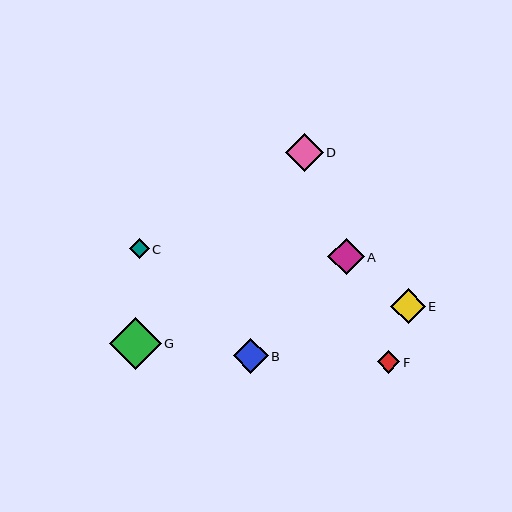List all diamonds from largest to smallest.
From largest to smallest: G, D, A, B, E, F, C.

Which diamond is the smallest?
Diamond C is the smallest with a size of approximately 20 pixels.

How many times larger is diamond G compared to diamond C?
Diamond G is approximately 2.6 times the size of diamond C.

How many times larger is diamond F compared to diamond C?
Diamond F is approximately 1.1 times the size of diamond C.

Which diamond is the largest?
Diamond G is the largest with a size of approximately 51 pixels.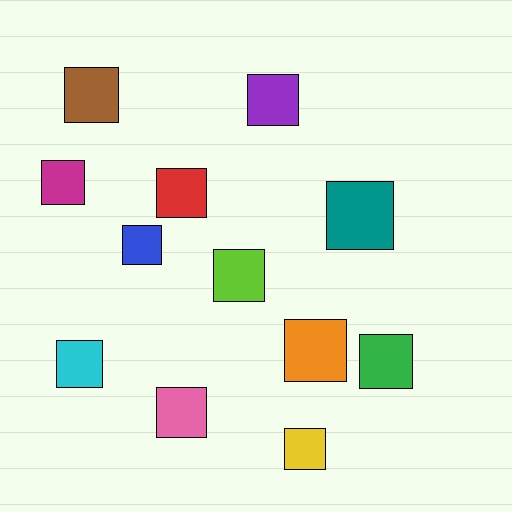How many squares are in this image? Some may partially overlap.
There are 12 squares.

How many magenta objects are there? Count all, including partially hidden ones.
There is 1 magenta object.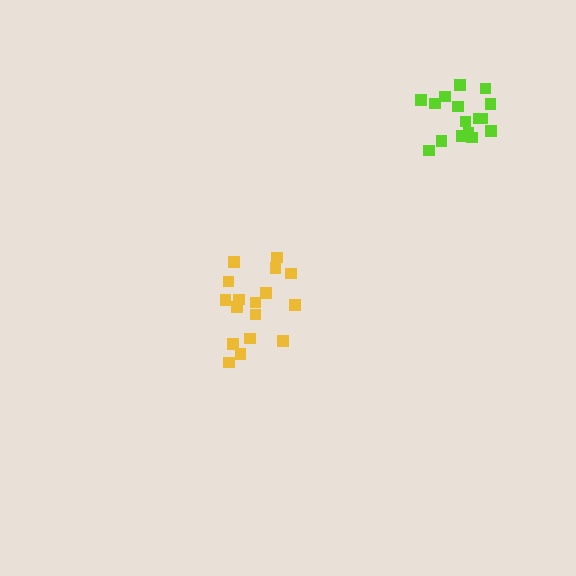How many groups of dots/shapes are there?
There are 2 groups.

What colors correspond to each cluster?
The clusters are colored: yellow, lime.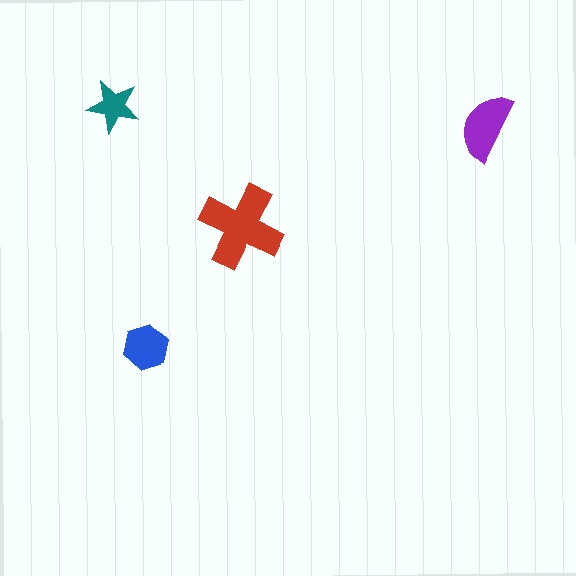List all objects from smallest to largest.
The teal star, the blue hexagon, the purple semicircle, the red cross.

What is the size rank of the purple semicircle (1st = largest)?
2nd.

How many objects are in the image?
There are 4 objects in the image.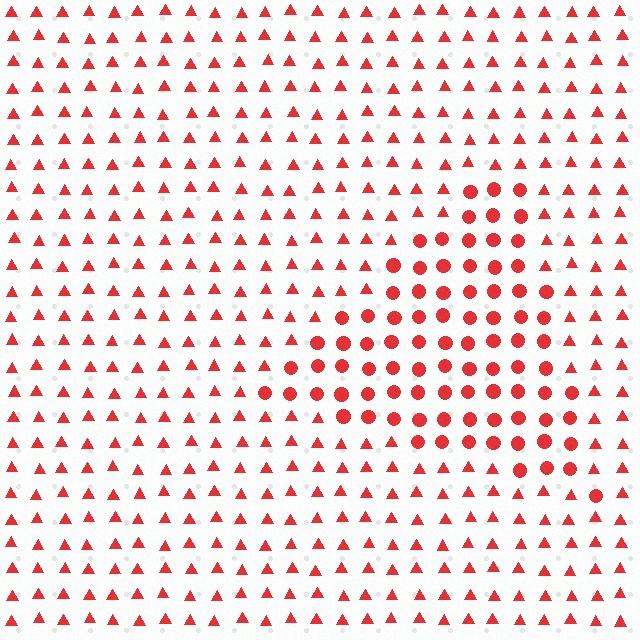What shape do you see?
I see a triangle.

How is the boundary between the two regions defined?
The boundary is defined by a change in element shape: circles inside vs. triangles outside. All elements share the same color and spacing.